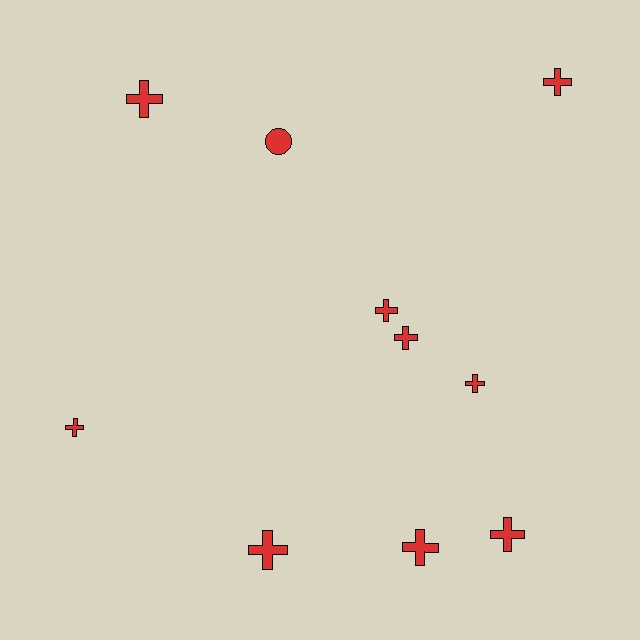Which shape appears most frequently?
Cross, with 9 objects.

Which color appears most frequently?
Red, with 10 objects.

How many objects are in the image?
There are 10 objects.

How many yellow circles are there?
There are no yellow circles.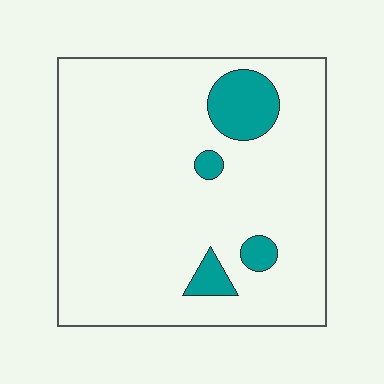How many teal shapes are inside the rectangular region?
4.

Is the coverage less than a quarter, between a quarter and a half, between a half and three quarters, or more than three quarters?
Less than a quarter.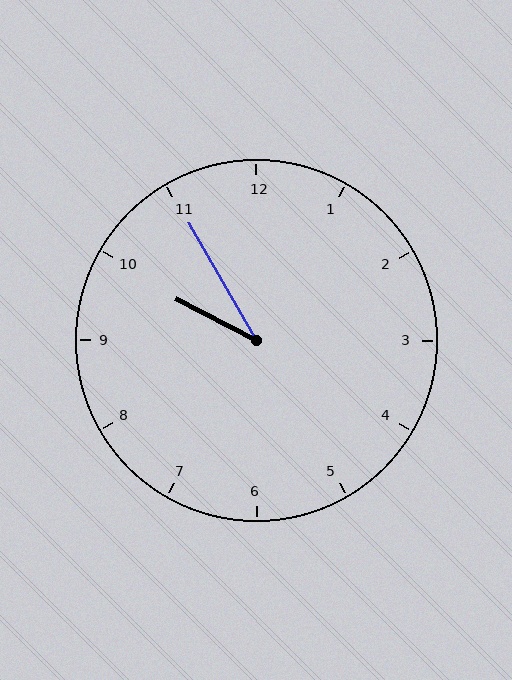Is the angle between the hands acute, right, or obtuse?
It is acute.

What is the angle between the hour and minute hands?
Approximately 32 degrees.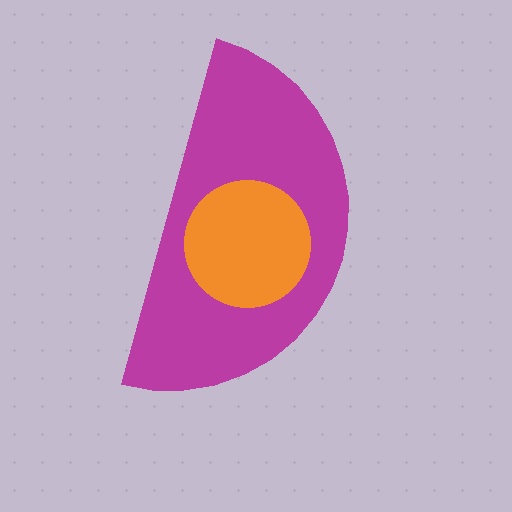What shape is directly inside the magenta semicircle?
The orange circle.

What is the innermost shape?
The orange circle.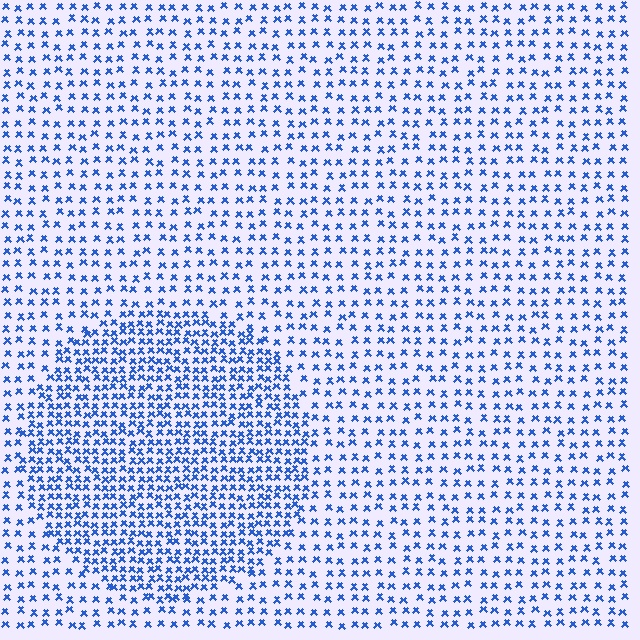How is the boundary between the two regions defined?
The boundary is defined by a change in element density (approximately 2.0x ratio). All elements are the same color, size, and shape.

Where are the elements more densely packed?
The elements are more densely packed inside the circle boundary.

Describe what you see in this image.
The image contains small blue elements arranged at two different densities. A circle-shaped region is visible where the elements are more densely packed than the surrounding area.